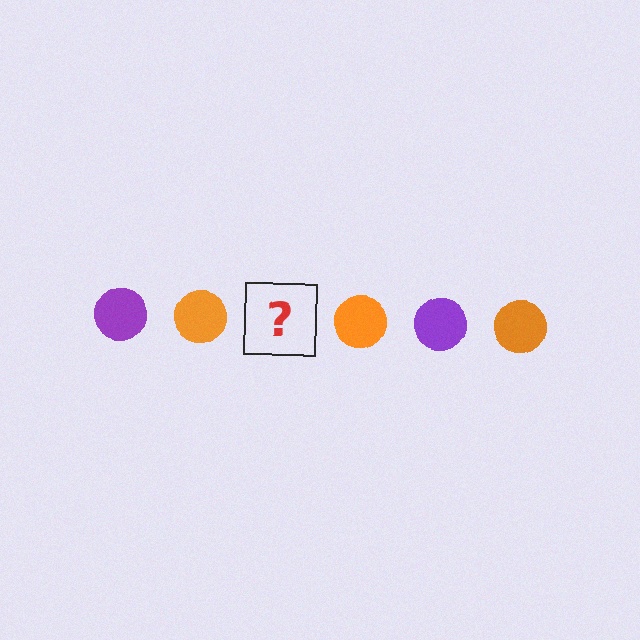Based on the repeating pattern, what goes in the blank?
The blank should be a purple circle.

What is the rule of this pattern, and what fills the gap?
The rule is that the pattern cycles through purple, orange circles. The gap should be filled with a purple circle.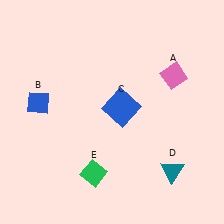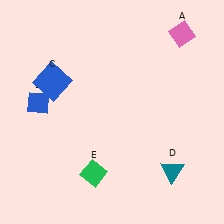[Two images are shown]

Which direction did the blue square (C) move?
The blue square (C) moved left.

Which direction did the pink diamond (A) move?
The pink diamond (A) moved up.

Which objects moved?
The objects that moved are: the pink diamond (A), the blue square (C).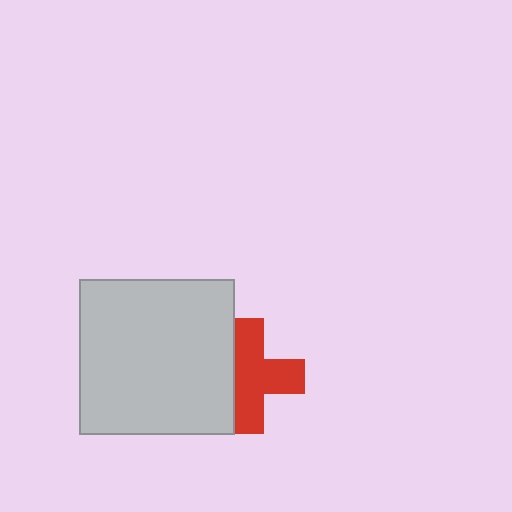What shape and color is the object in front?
The object in front is a light gray square.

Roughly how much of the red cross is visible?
Most of it is visible (roughly 69%).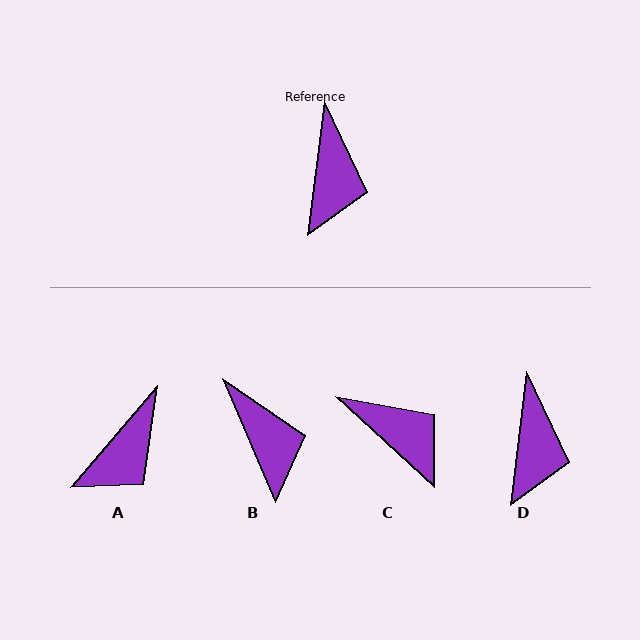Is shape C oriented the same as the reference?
No, it is off by about 54 degrees.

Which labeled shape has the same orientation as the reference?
D.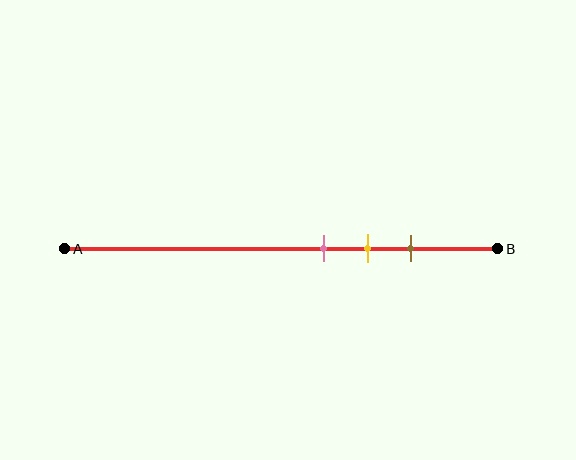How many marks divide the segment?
There are 3 marks dividing the segment.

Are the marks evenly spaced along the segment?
Yes, the marks are approximately evenly spaced.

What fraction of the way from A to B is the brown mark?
The brown mark is approximately 80% (0.8) of the way from A to B.